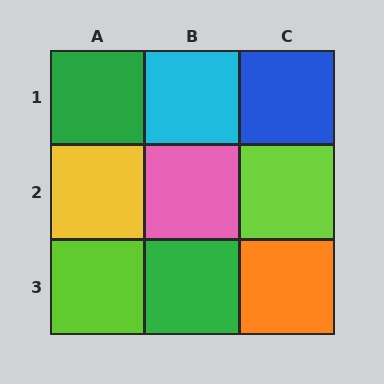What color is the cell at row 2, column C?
Lime.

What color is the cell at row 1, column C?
Blue.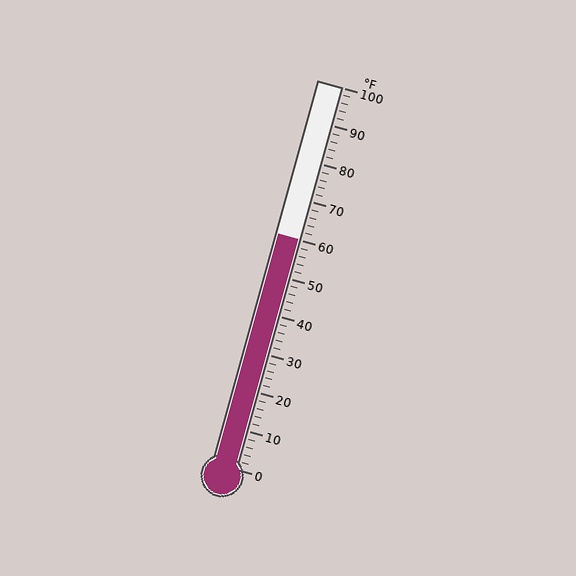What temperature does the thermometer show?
The thermometer shows approximately 60°F.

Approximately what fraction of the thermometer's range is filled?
The thermometer is filled to approximately 60% of its range.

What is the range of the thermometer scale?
The thermometer scale ranges from 0°F to 100°F.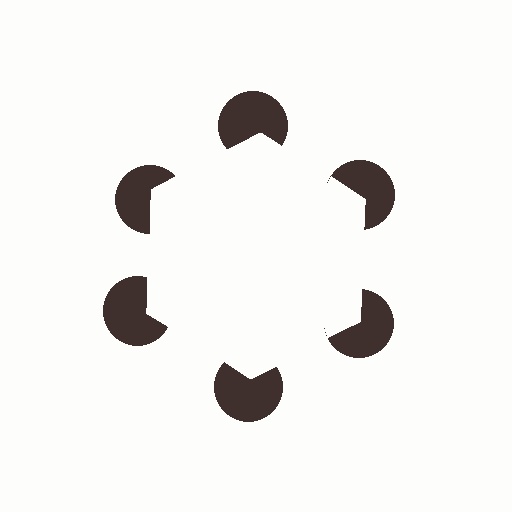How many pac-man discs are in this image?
There are 6 — one at each vertex of the illusory hexagon.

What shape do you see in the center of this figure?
An illusory hexagon — its edges are inferred from the aligned wedge cuts in the pac-man discs, not physically drawn.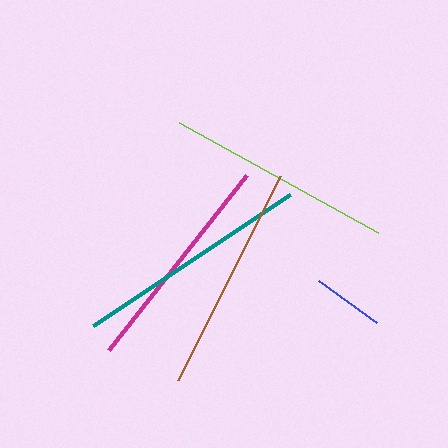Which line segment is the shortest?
The blue line is the shortest at approximately 72 pixels.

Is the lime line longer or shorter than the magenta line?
The lime line is longer than the magenta line.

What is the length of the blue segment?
The blue segment is approximately 72 pixels long.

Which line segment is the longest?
The teal line is the longest at approximately 237 pixels.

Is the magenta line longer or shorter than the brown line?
The brown line is longer than the magenta line.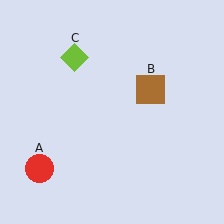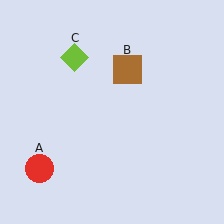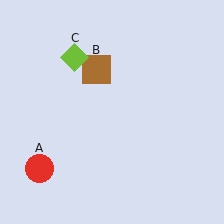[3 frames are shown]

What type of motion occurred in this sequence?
The brown square (object B) rotated counterclockwise around the center of the scene.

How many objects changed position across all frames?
1 object changed position: brown square (object B).